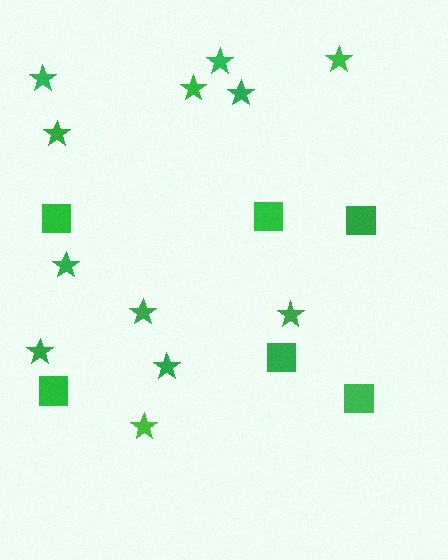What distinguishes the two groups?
There are 2 groups: one group of squares (6) and one group of stars (12).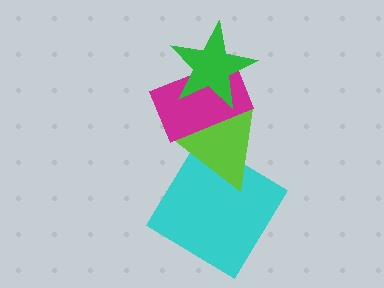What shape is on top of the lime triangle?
The magenta rectangle is on top of the lime triangle.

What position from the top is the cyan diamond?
The cyan diamond is 4th from the top.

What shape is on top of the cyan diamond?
The lime triangle is on top of the cyan diamond.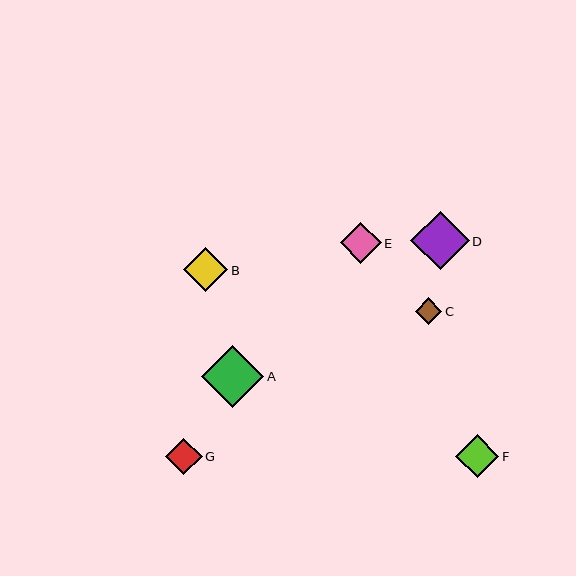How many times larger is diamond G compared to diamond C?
Diamond G is approximately 1.4 times the size of diamond C.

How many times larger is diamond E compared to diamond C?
Diamond E is approximately 1.6 times the size of diamond C.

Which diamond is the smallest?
Diamond C is the smallest with a size of approximately 26 pixels.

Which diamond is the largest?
Diamond A is the largest with a size of approximately 62 pixels.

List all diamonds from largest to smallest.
From largest to smallest: A, D, B, F, E, G, C.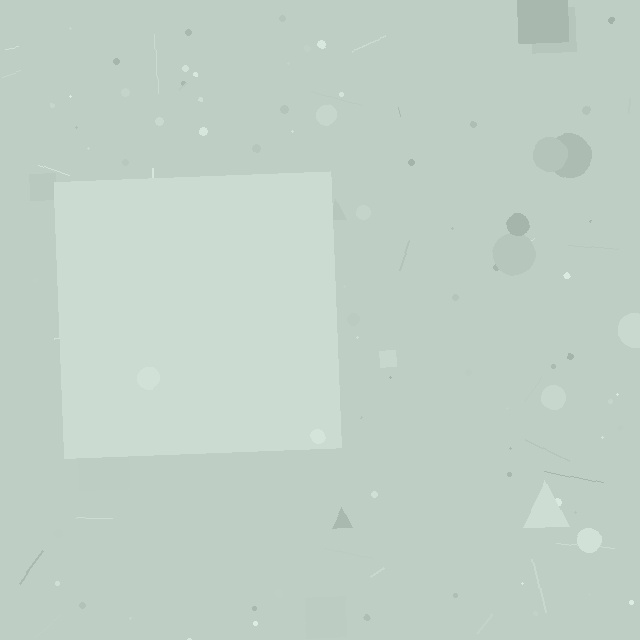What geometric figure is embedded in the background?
A square is embedded in the background.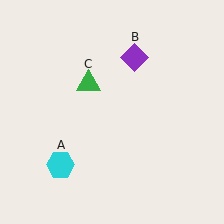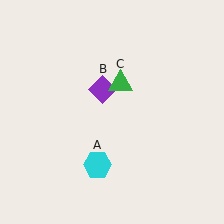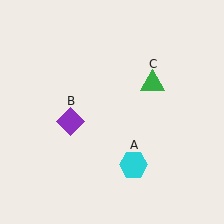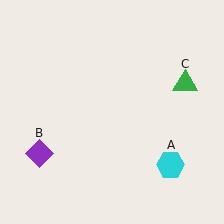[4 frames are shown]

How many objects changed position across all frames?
3 objects changed position: cyan hexagon (object A), purple diamond (object B), green triangle (object C).